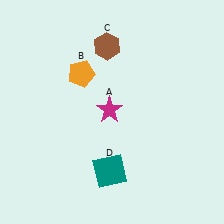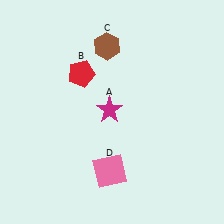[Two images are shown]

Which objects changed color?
B changed from orange to red. D changed from teal to pink.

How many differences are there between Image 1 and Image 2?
There are 2 differences between the two images.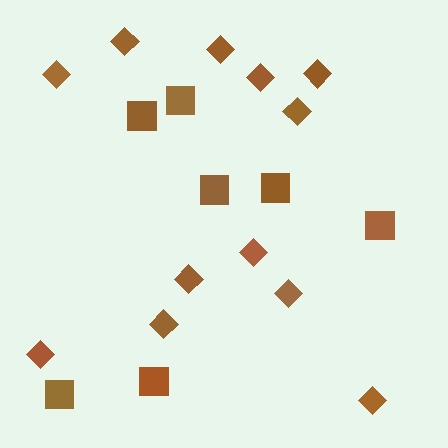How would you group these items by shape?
There are 2 groups: one group of squares (7) and one group of diamonds (12).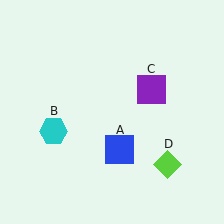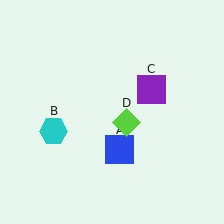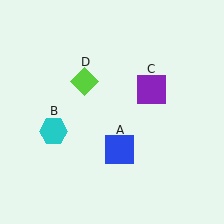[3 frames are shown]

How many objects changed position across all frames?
1 object changed position: lime diamond (object D).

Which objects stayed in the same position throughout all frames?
Blue square (object A) and cyan hexagon (object B) and purple square (object C) remained stationary.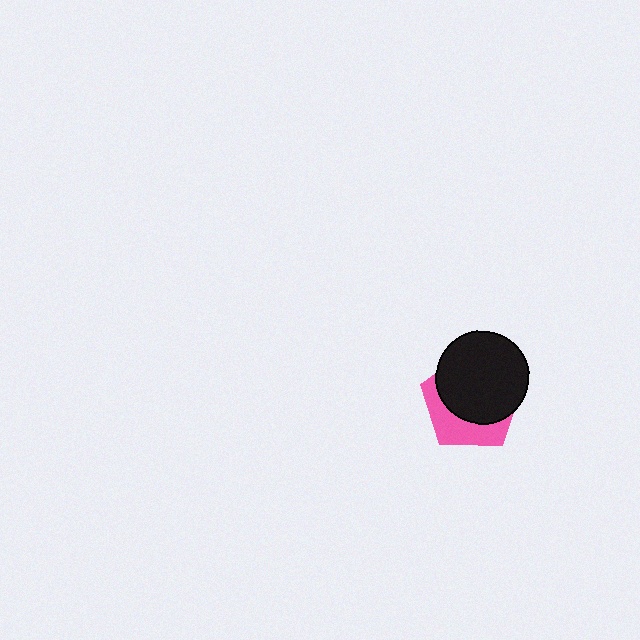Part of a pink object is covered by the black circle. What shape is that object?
It is a pentagon.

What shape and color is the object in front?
The object in front is a black circle.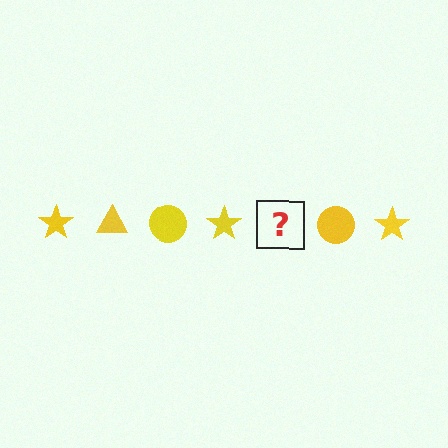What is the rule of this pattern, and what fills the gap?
The rule is that the pattern cycles through star, triangle, circle shapes in yellow. The gap should be filled with a yellow triangle.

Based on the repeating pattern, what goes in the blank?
The blank should be a yellow triangle.